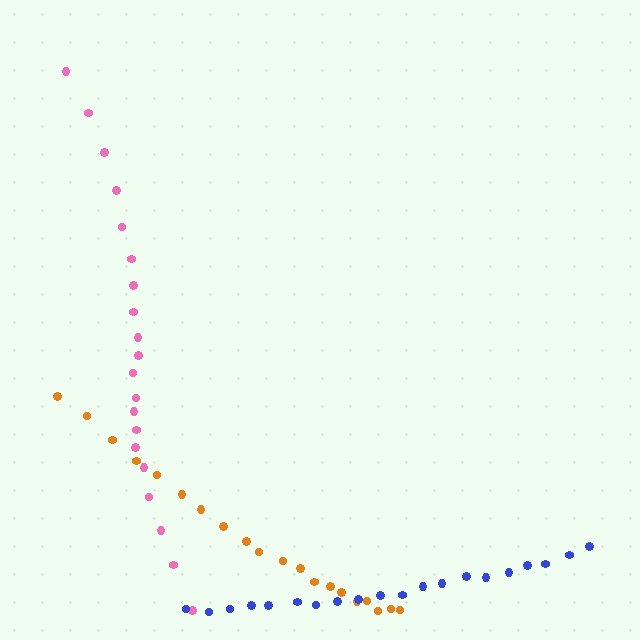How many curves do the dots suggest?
There are 3 distinct paths.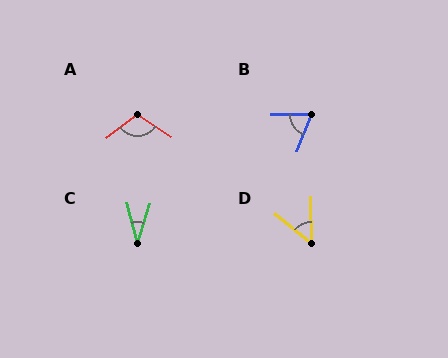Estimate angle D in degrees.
Approximately 50 degrees.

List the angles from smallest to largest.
C (32°), D (50°), B (69°), A (110°).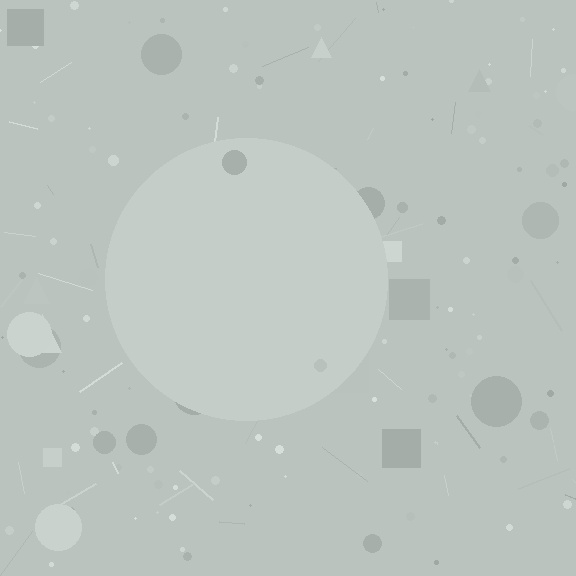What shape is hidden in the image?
A circle is hidden in the image.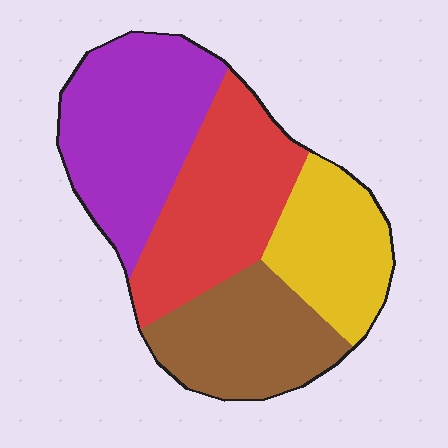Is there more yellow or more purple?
Purple.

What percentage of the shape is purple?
Purple covers about 30% of the shape.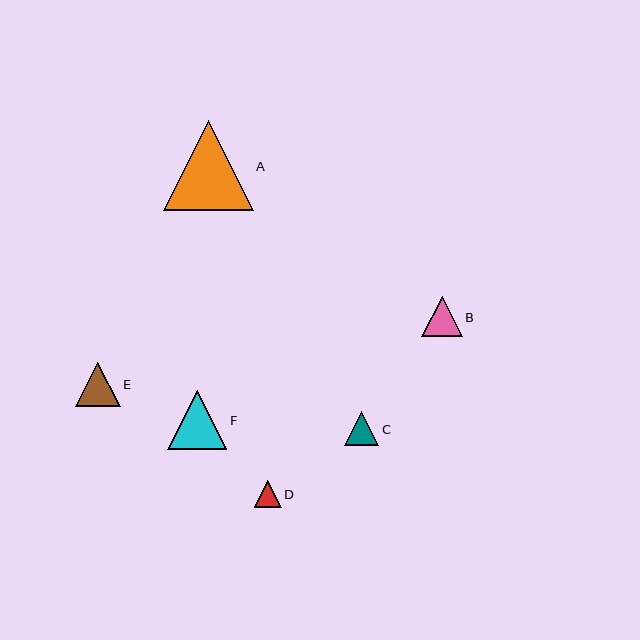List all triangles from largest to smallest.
From largest to smallest: A, F, E, B, C, D.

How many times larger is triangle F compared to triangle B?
Triangle F is approximately 1.5 times the size of triangle B.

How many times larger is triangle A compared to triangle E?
Triangle A is approximately 2.0 times the size of triangle E.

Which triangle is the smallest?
Triangle D is the smallest with a size of approximately 27 pixels.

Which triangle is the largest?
Triangle A is the largest with a size of approximately 89 pixels.